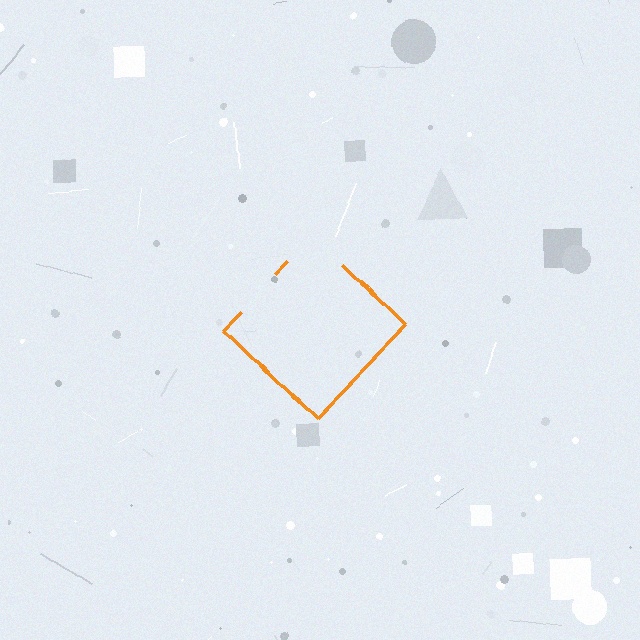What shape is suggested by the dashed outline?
The dashed outline suggests a diamond.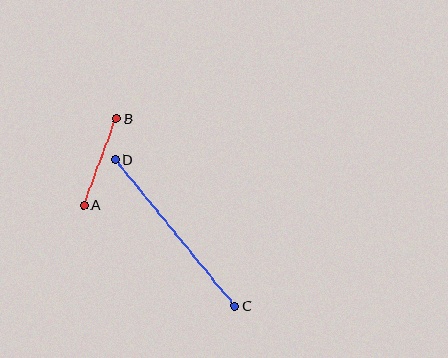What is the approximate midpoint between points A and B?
The midpoint is at approximately (100, 162) pixels.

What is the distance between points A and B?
The distance is approximately 92 pixels.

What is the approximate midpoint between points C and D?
The midpoint is at approximately (175, 232) pixels.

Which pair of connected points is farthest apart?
Points C and D are farthest apart.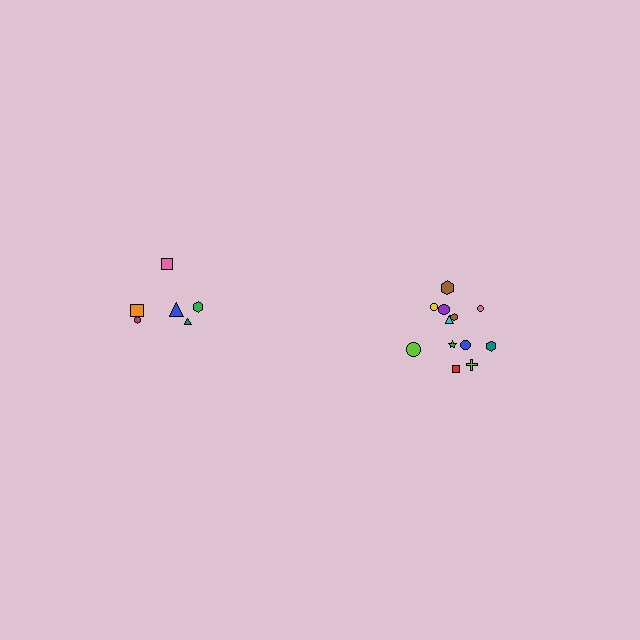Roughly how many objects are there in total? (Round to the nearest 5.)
Roughly 20 objects in total.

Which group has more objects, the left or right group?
The right group.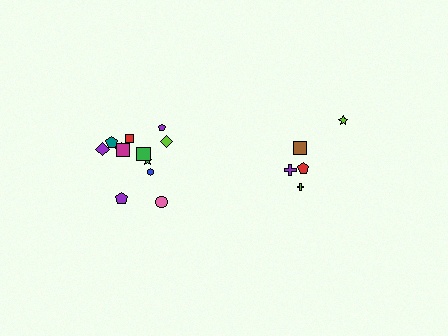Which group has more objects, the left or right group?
The left group.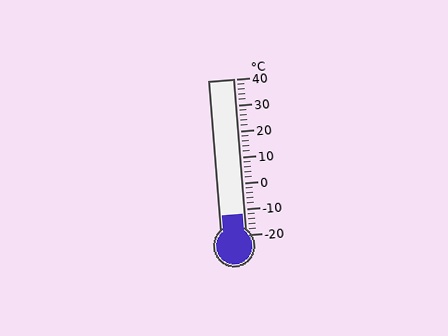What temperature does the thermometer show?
The thermometer shows approximately -12°C.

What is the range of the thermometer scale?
The thermometer scale ranges from -20°C to 40°C.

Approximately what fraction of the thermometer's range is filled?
The thermometer is filled to approximately 15% of its range.